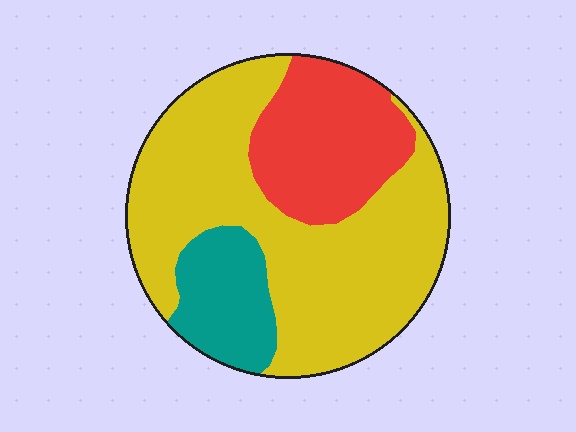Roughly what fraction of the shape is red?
Red takes up about one quarter (1/4) of the shape.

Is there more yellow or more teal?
Yellow.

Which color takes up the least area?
Teal, at roughly 15%.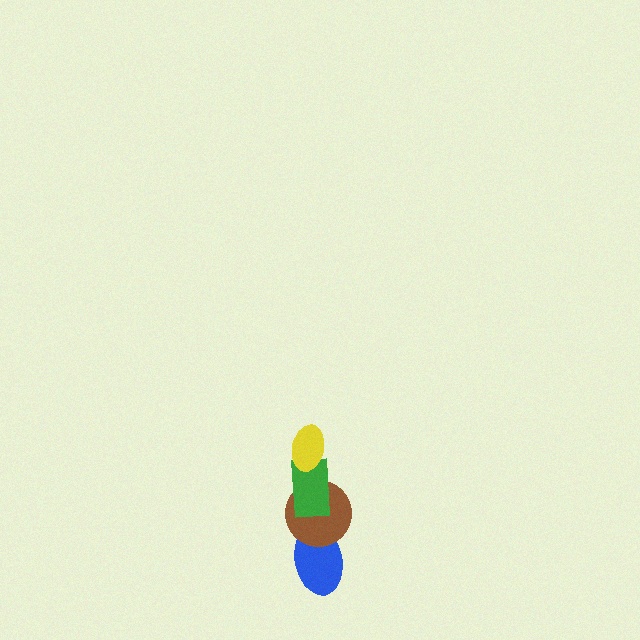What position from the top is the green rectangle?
The green rectangle is 2nd from the top.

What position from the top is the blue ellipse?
The blue ellipse is 4th from the top.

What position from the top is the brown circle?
The brown circle is 3rd from the top.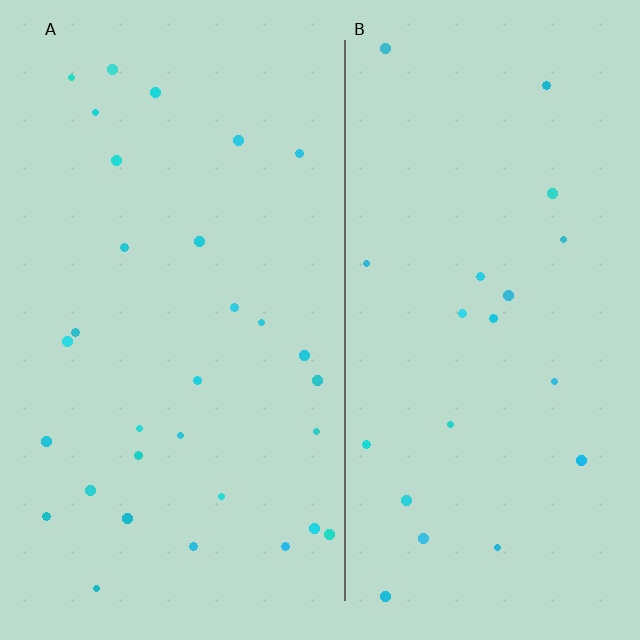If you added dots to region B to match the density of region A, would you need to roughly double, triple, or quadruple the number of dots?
Approximately double.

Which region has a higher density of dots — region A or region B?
A (the left).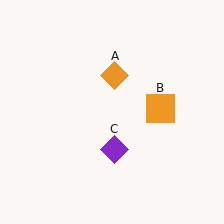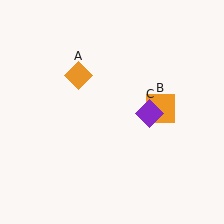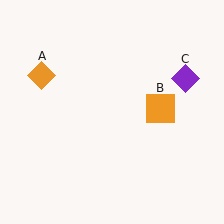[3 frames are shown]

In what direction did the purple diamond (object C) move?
The purple diamond (object C) moved up and to the right.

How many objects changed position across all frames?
2 objects changed position: orange diamond (object A), purple diamond (object C).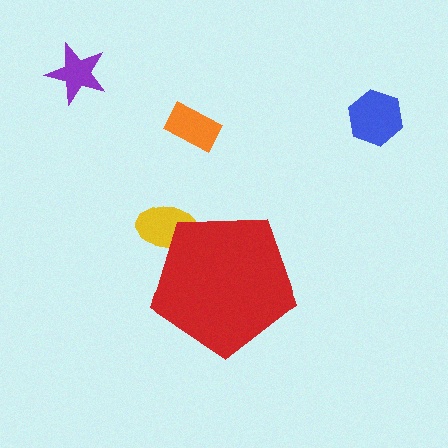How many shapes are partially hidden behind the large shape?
1 shape is partially hidden.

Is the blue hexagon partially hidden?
No, the blue hexagon is fully visible.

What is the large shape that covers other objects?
A red pentagon.